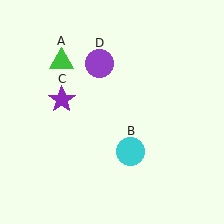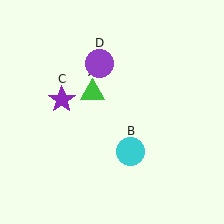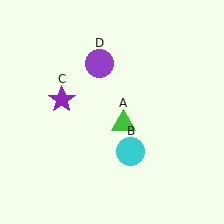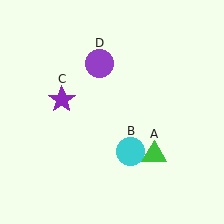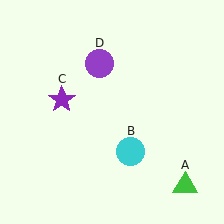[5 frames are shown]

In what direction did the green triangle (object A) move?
The green triangle (object A) moved down and to the right.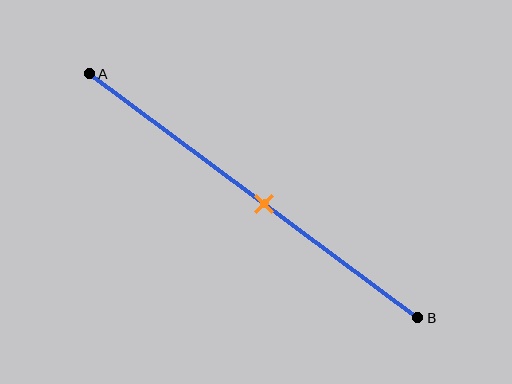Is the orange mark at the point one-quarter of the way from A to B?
No, the mark is at about 55% from A, not at the 25% one-quarter point.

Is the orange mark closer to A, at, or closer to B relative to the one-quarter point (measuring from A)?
The orange mark is closer to point B than the one-quarter point of segment AB.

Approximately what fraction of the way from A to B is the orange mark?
The orange mark is approximately 55% of the way from A to B.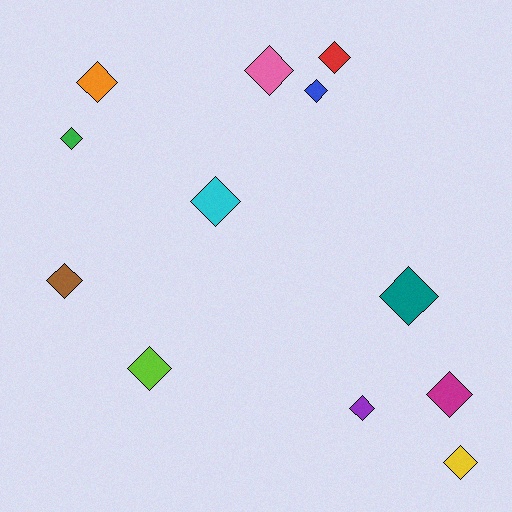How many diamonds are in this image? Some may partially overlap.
There are 12 diamonds.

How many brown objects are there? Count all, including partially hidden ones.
There is 1 brown object.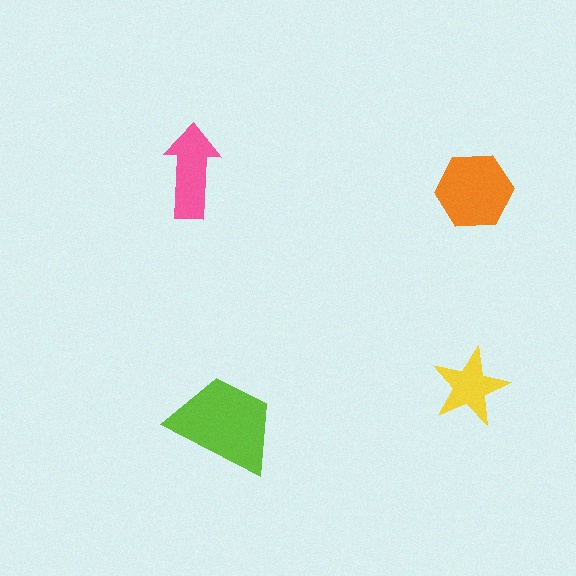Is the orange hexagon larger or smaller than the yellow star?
Larger.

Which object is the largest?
The lime trapezoid.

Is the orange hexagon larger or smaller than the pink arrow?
Larger.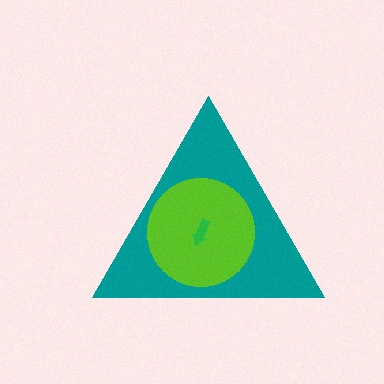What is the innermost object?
The green arrow.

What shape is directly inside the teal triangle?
The lime circle.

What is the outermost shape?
The teal triangle.